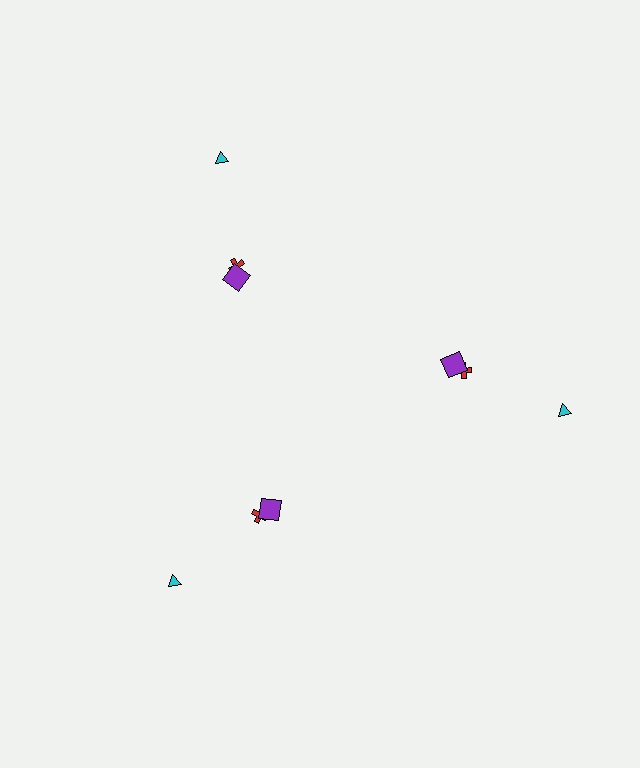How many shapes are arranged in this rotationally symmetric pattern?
There are 9 shapes, arranged in 3 groups of 3.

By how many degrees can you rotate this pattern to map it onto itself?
The pattern maps onto itself every 120 degrees of rotation.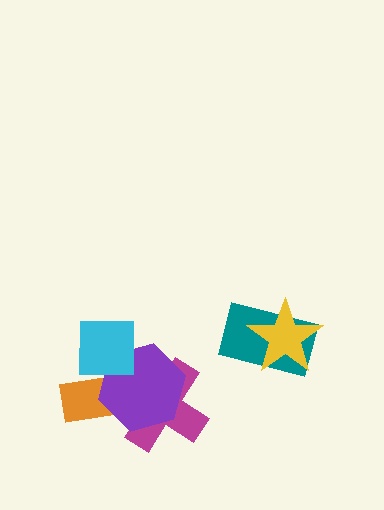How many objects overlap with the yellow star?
1 object overlaps with the yellow star.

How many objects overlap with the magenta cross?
2 objects overlap with the magenta cross.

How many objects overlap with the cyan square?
2 objects overlap with the cyan square.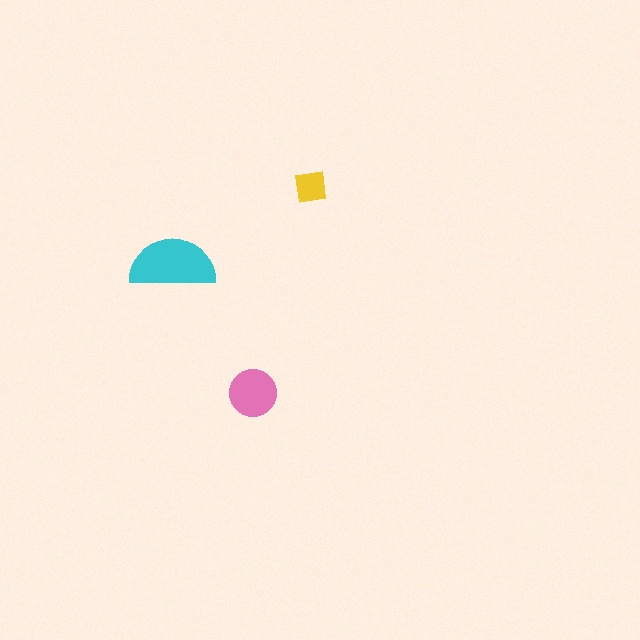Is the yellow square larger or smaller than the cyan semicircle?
Smaller.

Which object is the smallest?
The yellow square.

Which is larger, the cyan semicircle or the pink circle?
The cyan semicircle.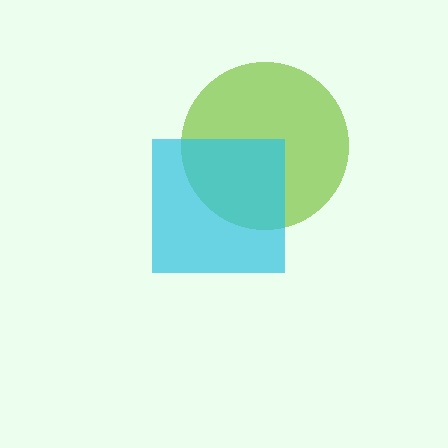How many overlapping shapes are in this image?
There are 2 overlapping shapes in the image.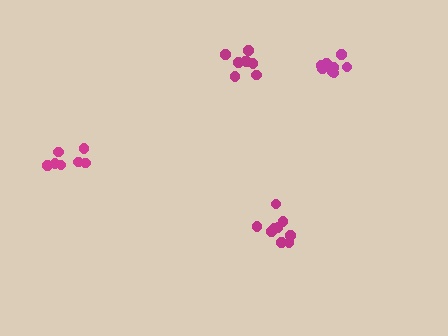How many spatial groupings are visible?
There are 4 spatial groupings.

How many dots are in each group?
Group 1: 8 dots, Group 2: 9 dots, Group 3: 7 dots, Group 4: 9 dots (33 total).